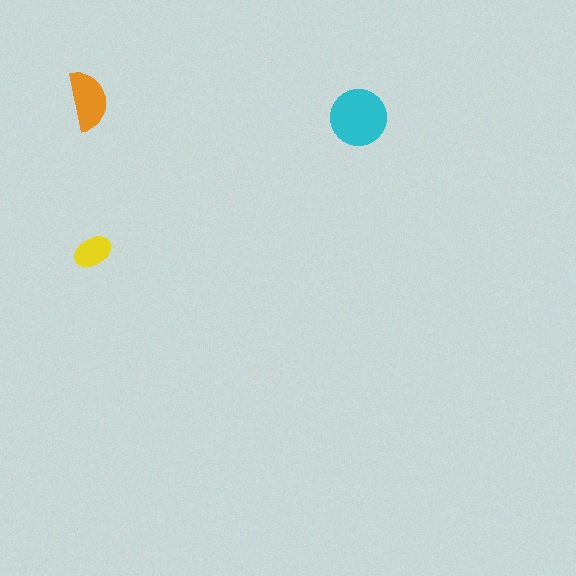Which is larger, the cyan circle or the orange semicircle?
The cyan circle.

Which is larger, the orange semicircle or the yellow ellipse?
The orange semicircle.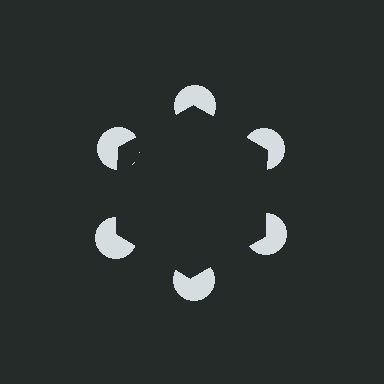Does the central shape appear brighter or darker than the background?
It typically appears slightly darker than the background, even though no actual brightness change is drawn.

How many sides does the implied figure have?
6 sides.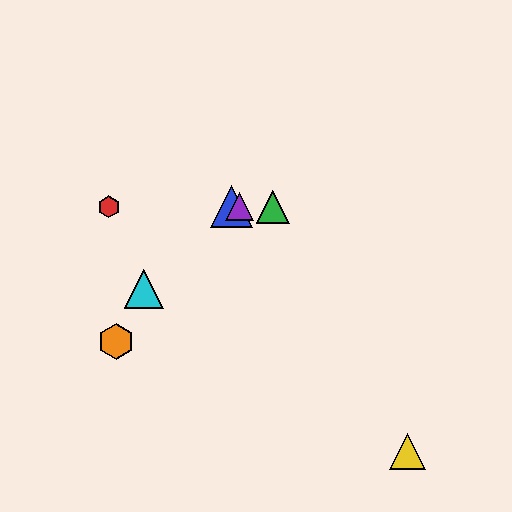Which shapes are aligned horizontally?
The red hexagon, the blue triangle, the green triangle, the purple triangle are aligned horizontally.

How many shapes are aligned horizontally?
4 shapes (the red hexagon, the blue triangle, the green triangle, the purple triangle) are aligned horizontally.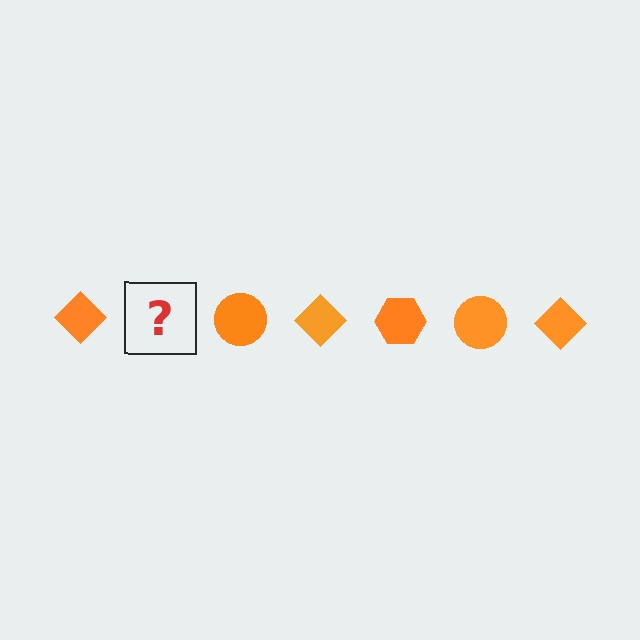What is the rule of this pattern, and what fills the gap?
The rule is that the pattern cycles through diamond, hexagon, circle shapes in orange. The gap should be filled with an orange hexagon.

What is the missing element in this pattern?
The missing element is an orange hexagon.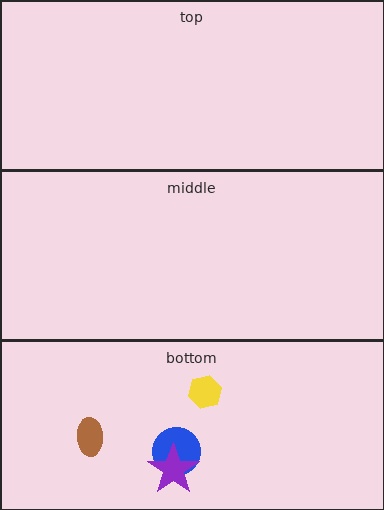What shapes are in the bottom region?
The brown ellipse, the blue circle, the yellow hexagon, the purple star.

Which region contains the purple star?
The bottom region.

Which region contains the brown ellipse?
The bottom region.